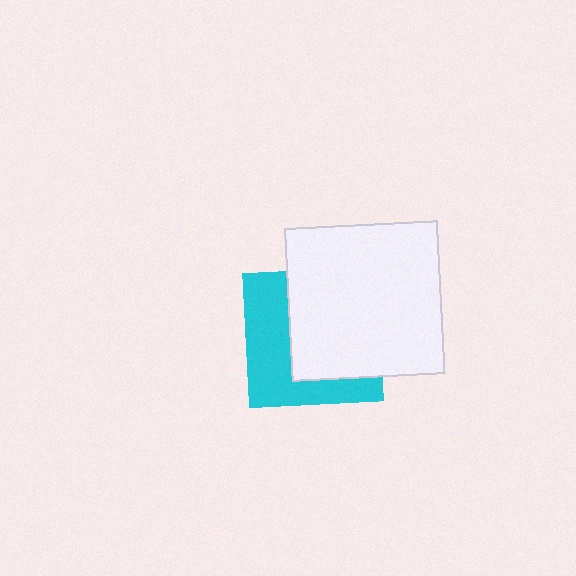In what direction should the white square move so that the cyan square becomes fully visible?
The white square should move right. That is the shortest direction to clear the overlap and leave the cyan square fully visible.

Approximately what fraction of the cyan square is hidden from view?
Roughly 55% of the cyan square is hidden behind the white square.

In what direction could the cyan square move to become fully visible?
The cyan square could move left. That would shift it out from behind the white square entirely.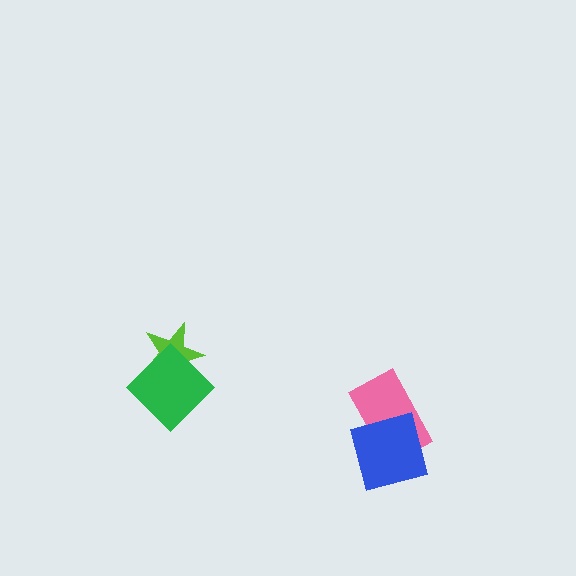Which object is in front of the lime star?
The green diamond is in front of the lime star.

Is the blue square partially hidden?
No, no other shape covers it.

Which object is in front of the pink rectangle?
The blue square is in front of the pink rectangle.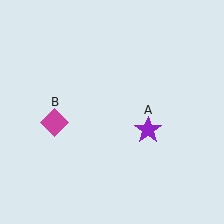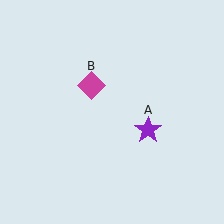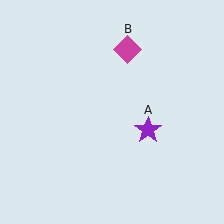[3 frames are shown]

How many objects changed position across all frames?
1 object changed position: magenta diamond (object B).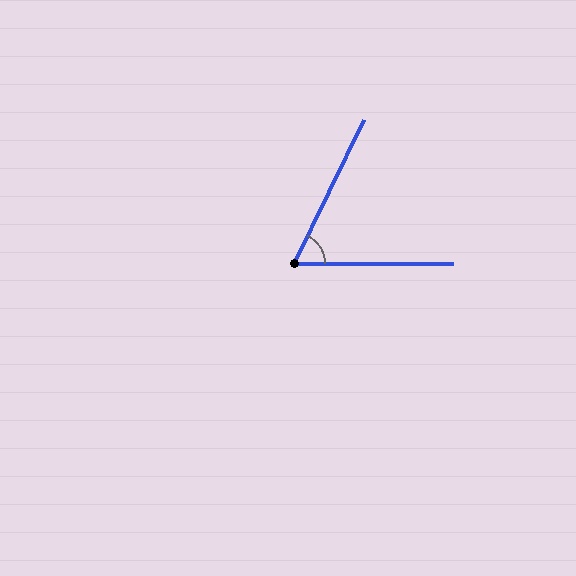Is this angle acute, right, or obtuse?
It is acute.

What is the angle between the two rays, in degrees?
Approximately 64 degrees.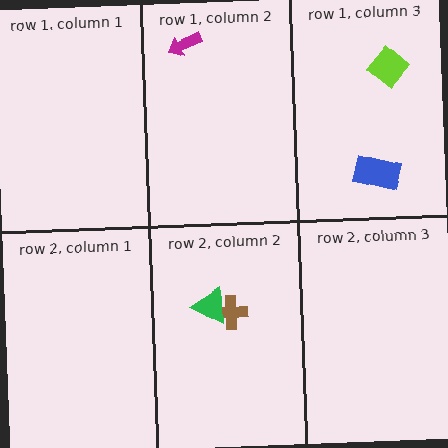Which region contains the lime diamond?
The row 1, column 3 region.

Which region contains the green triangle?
The row 2, column 2 region.